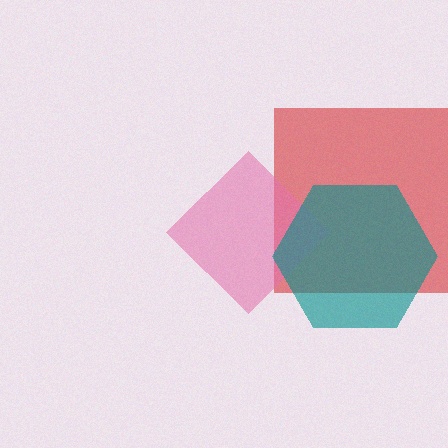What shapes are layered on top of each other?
The layered shapes are: a red square, a pink diamond, a teal hexagon.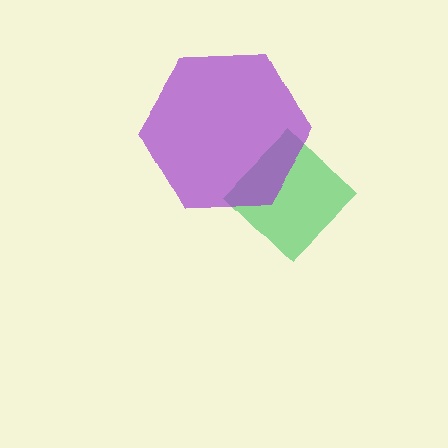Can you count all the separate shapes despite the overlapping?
Yes, there are 2 separate shapes.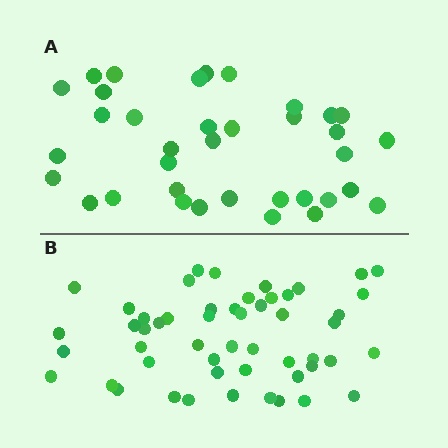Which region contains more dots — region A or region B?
Region B (the bottom region) has more dots.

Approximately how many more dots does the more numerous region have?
Region B has approximately 15 more dots than region A.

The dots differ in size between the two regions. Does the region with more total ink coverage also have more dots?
No. Region A has more total ink coverage because its dots are larger, but region B actually contains more individual dots. Total area can be misleading — the number of items is what matters here.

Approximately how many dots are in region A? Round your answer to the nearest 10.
About 40 dots. (The exact count is 36, which rounds to 40.)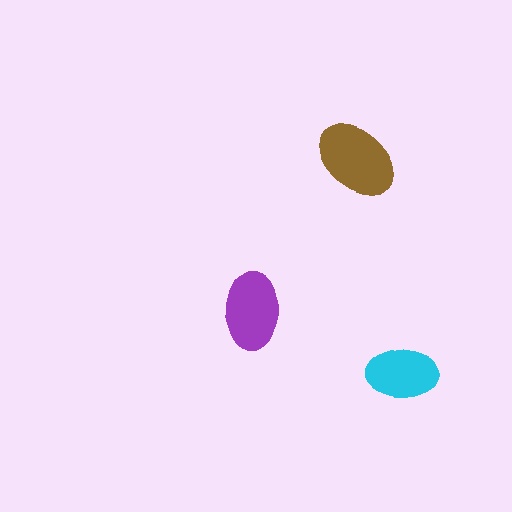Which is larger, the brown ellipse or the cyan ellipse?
The brown one.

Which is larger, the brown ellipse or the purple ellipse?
The brown one.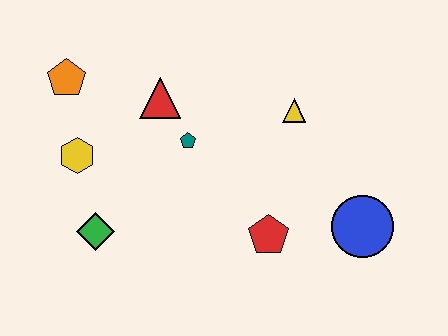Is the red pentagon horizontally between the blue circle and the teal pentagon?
Yes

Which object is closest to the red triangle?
The teal pentagon is closest to the red triangle.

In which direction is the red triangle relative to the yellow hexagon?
The red triangle is to the right of the yellow hexagon.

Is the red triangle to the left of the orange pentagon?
No